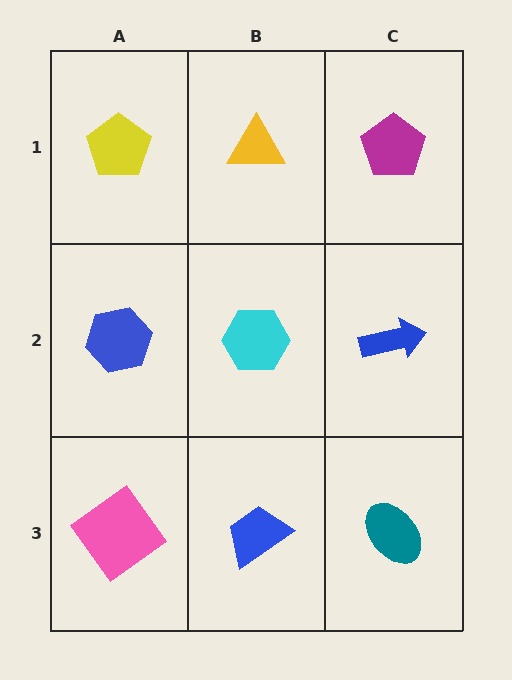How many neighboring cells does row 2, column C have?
3.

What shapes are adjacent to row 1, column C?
A blue arrow (row 2, column C), a yellow triangle (row 1, column B).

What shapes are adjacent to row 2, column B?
A yellow triangle (row 1, column B), a blue trapezoid (row 3, column B), a blue hexagon (row 2, column A), a blue arrow (row 2, column C).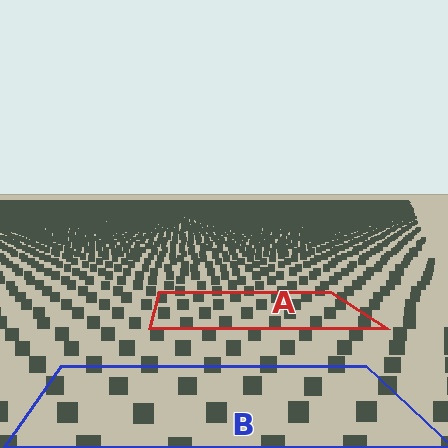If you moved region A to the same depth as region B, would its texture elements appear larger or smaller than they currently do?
They would appear larger. At a closer depth, the same texture elements are projected at a bigger on-screen size.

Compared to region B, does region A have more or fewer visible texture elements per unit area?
Region A has more texture elements per unit area — they are packed more densely because it is farther away.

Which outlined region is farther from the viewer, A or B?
Region A is farther from the viewer — the texture elements inside it appear smaller and more densely packed.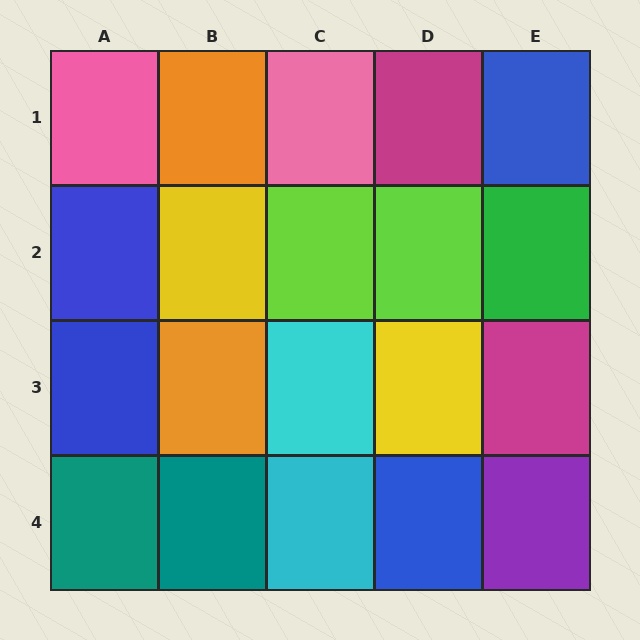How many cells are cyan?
2 cells are cyan.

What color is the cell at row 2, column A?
Blue.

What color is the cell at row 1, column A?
Pink.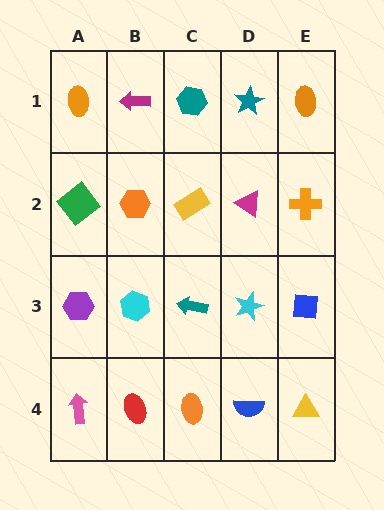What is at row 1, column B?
A magenta arrow.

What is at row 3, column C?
A teal arrow.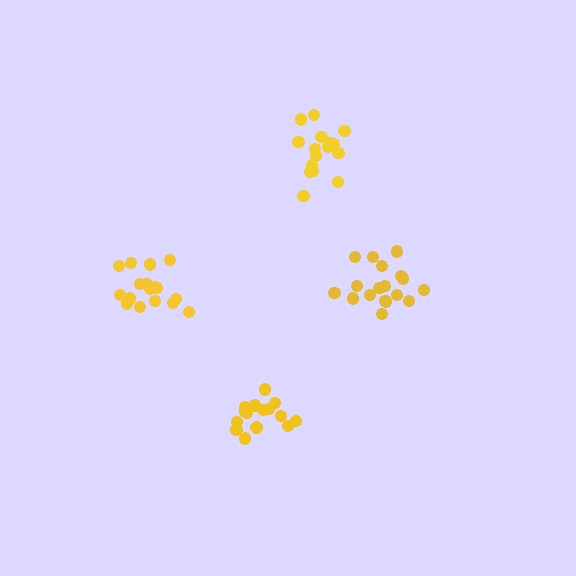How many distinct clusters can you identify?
There are 4 distinct clusters.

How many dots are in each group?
Group 1: 18 dots, Group 2: 15 dots, Group 3: 17 dots, Group 4: 16 dots (66 total).